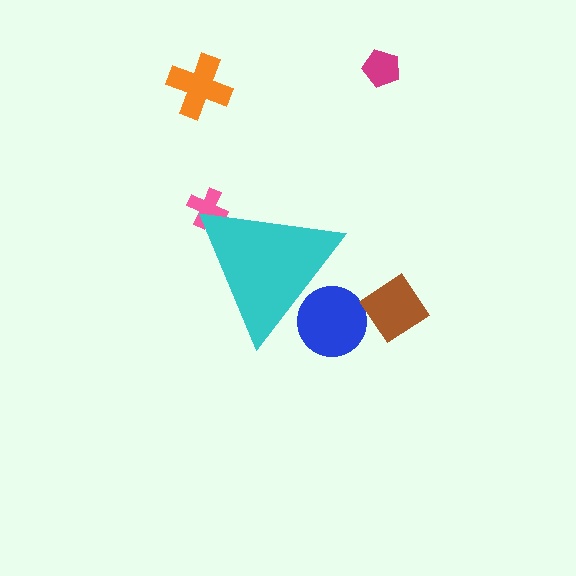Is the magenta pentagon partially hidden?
No, the magenta pentagon is fully visible.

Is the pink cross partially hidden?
Yes, the pink cross is partially hidden behind the cyan triangle.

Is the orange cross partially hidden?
No, the orange cross is fully visible.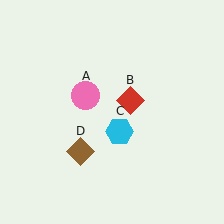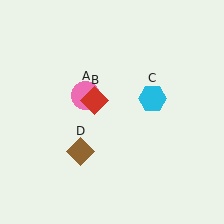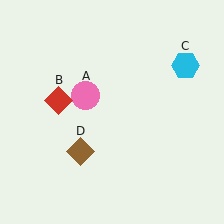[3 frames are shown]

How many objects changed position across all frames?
2 objects changed position: red diamond (object B), cyan hexagon (object C).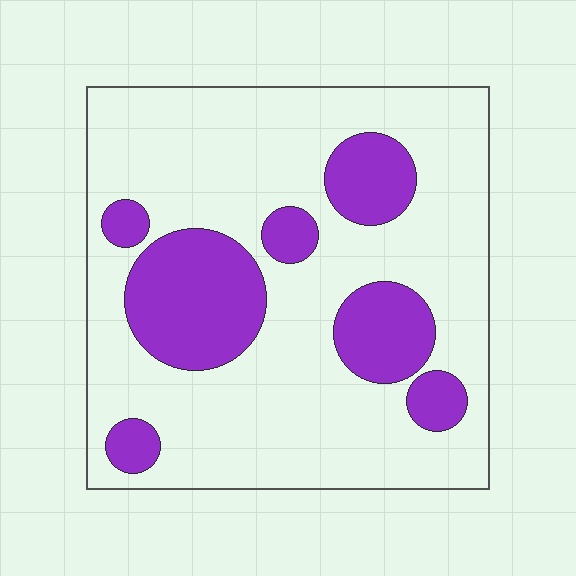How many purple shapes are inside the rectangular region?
7.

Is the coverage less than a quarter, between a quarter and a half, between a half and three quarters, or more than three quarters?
Between a quarter and a half.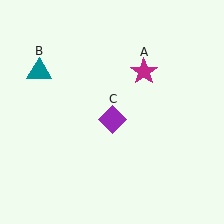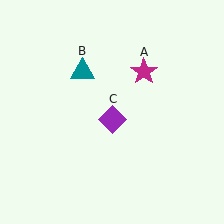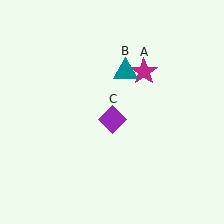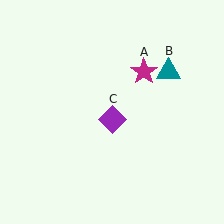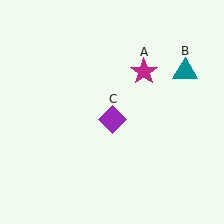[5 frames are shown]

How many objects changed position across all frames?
1 object changed position: teal triangle (object B).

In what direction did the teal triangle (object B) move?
The teal triangle (object B) moved right.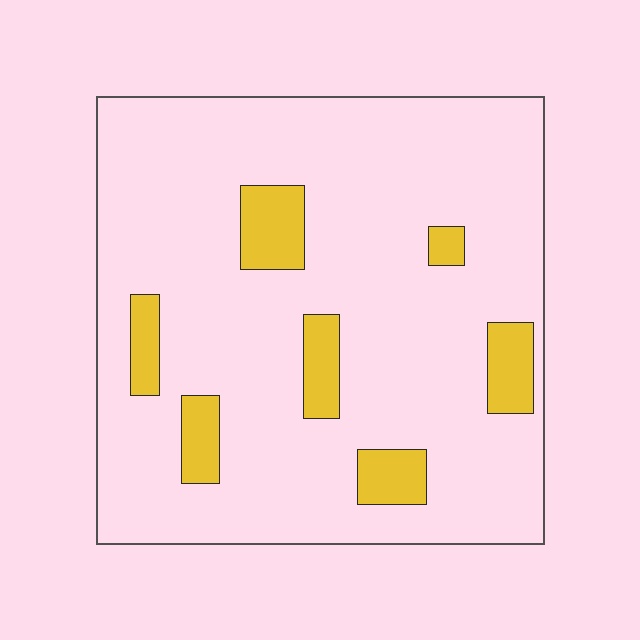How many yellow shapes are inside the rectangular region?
7.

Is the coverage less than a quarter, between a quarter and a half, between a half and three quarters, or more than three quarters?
Less than a quarter.